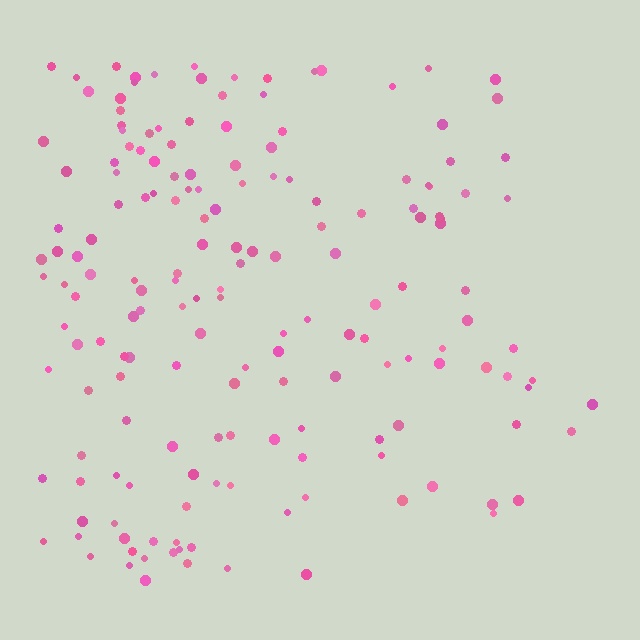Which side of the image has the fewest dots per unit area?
The right.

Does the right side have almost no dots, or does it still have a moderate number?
Still a moderate number, just noticeably fewer than the left.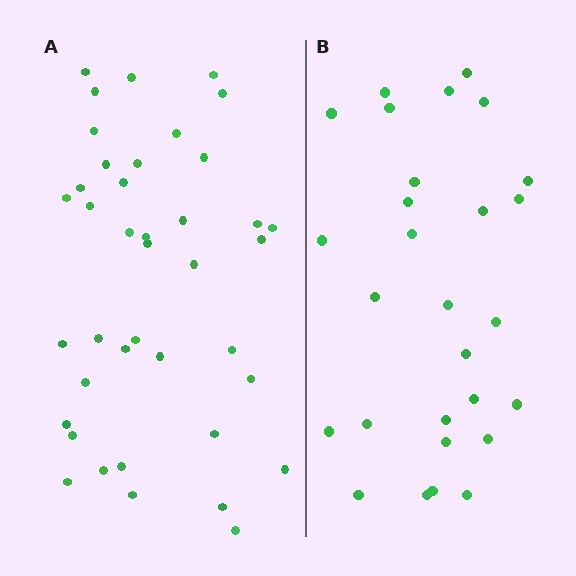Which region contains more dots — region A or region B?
Region A (the left region) has more dots.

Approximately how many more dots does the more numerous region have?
Region A has roughly 12 or so more dots than region B.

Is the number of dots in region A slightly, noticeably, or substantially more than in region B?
Region A has noticeably more, but not dramatically so. The ratio is roughly 1.4 to 1.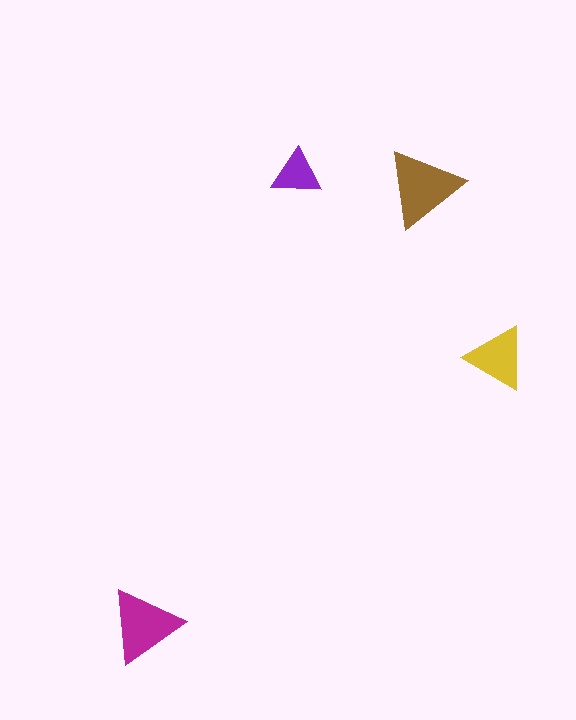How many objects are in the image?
There are 4 objects in the image.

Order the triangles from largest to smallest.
the brown one, the magenta one, the yellow one, the purple one.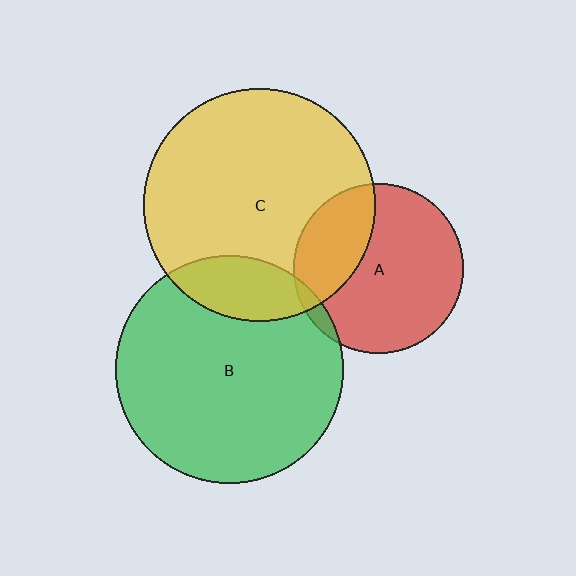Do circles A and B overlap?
Yes.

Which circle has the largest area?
Circle C (yellow).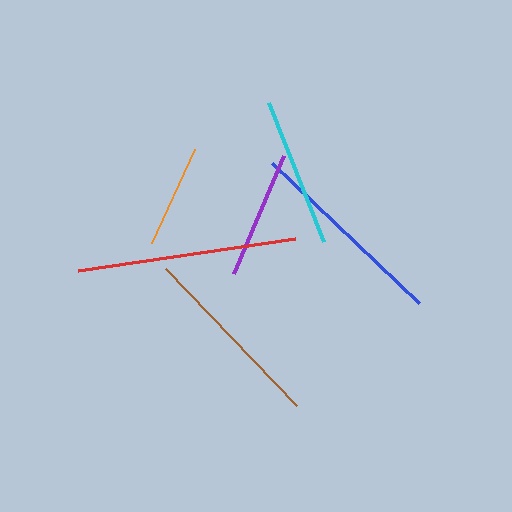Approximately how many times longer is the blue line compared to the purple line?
The blue line is approximately 1.6 times the length of the purple line.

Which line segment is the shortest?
The orange line is the shortest at approximately 103 pixels.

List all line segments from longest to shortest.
From longest to shortest: red, blue, brown, cyan, purple, orange.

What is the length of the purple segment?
The purple segment is approximately 129 pixels long.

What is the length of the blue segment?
The blue segment is approximately 203 pixels long.